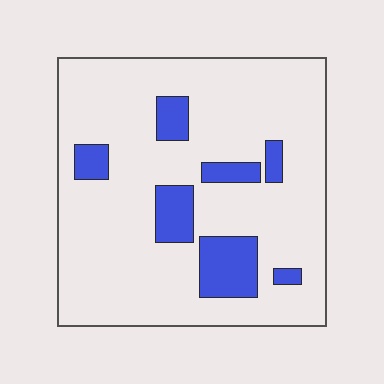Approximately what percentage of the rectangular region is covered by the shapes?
Approximately 15%.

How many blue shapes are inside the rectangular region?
7.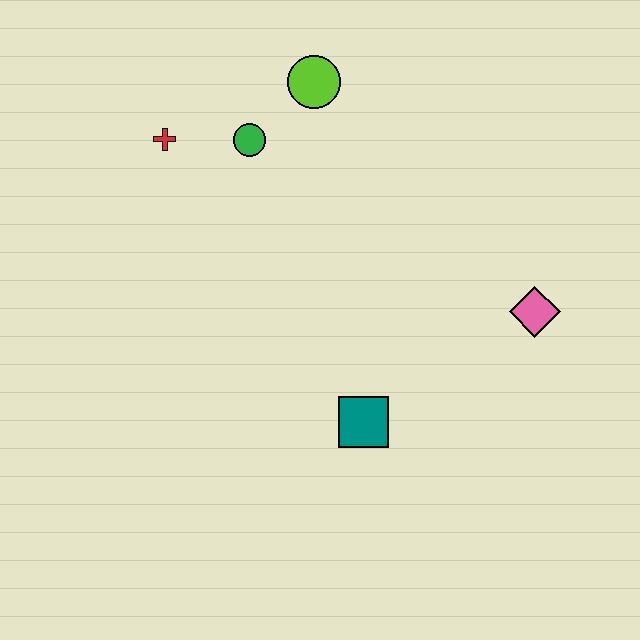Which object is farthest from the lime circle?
The teal square is farthest from the lime circle.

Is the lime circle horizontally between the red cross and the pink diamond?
Yes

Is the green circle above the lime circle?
No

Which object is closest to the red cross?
The green circle is closest to the red cross.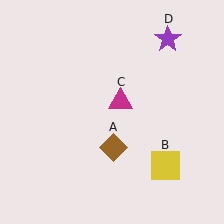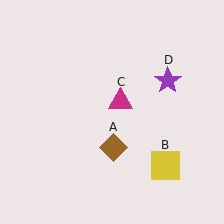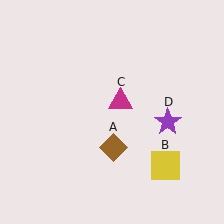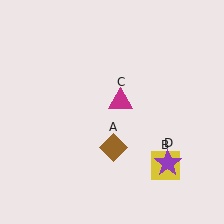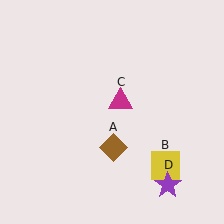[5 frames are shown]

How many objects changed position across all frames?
1 object changed position: purple star (object D).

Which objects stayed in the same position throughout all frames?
Brown diamond (object A) and yellow square (object B) and magenta triangle (object C) remained stationary.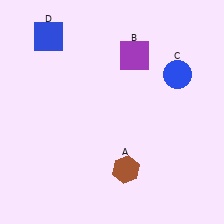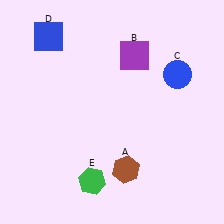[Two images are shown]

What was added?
A green hexagon (E) was added in Image 2.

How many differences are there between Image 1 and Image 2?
There is 1 difference between the two images.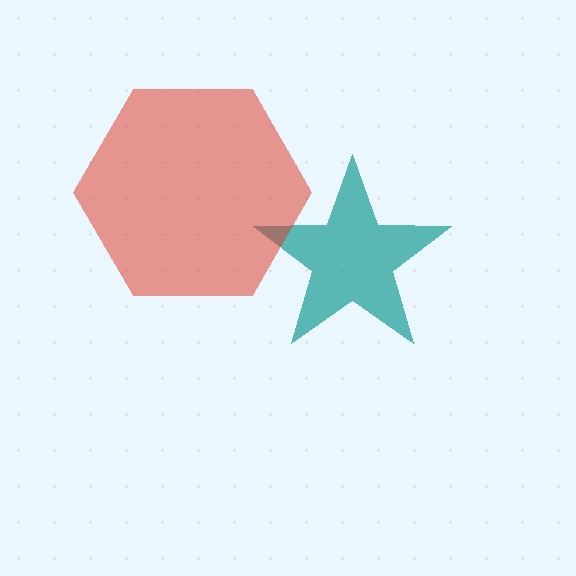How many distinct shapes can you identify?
There are 2 distinct shapes: a teal star, a red hexagon.